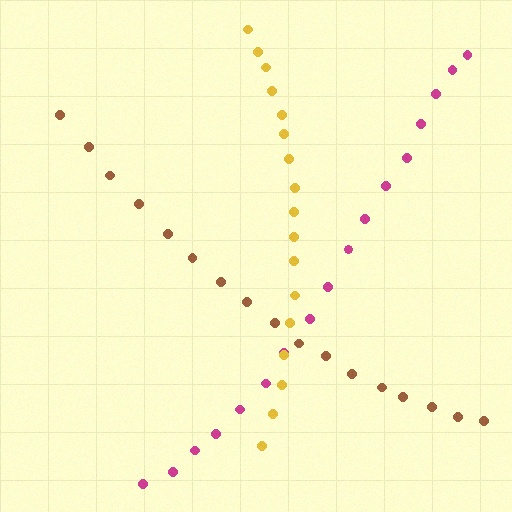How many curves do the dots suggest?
There are 3 distinct paths.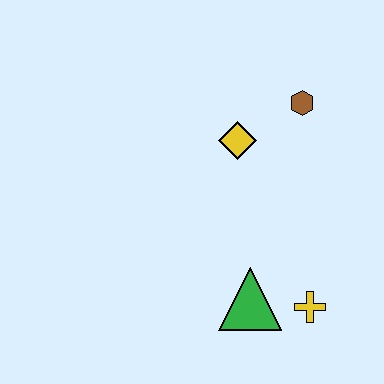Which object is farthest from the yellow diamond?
The yellow cross is farthest from the yellow diamond.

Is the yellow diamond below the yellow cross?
No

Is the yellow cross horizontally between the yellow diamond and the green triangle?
No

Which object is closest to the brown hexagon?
The yellow diamond is closest to the brown hexagon.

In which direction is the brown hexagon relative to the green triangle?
The brown hexagon is above the green triangle.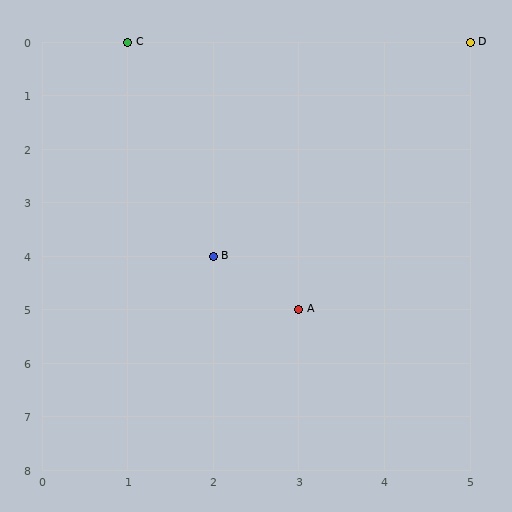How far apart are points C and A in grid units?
Points C and A are 2 columns and 5 rows apart (about 5.4 grid units diagonally).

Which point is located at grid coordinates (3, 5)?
Point A is at (3, 5).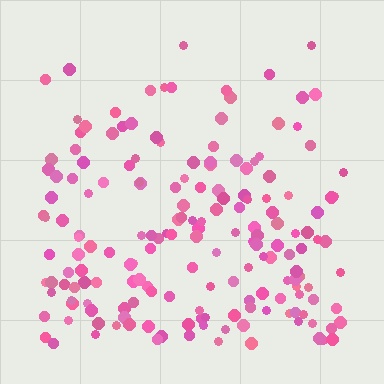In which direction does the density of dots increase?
From top to bottom, with the bottom side densest.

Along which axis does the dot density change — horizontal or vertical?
Vertical.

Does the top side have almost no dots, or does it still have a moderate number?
Still a moderate number, just noticeably fewer than the bottom.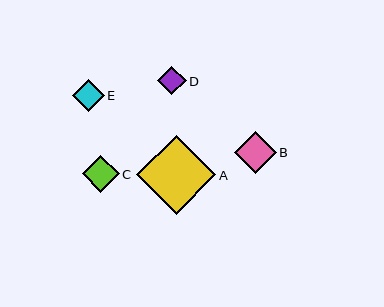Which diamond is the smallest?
Diamond D is the smallest with a size of approximately 28 pixels.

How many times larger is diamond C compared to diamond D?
Diamond C is approximately 1.3 times the size of diamond D.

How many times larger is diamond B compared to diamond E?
Diamond B is approximately 1.3 times the size of diamond E.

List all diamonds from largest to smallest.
From largest to smallest: A, B, C, E, D.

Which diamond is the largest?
Diamond A is the largest with a size of approximately 79 pixels.